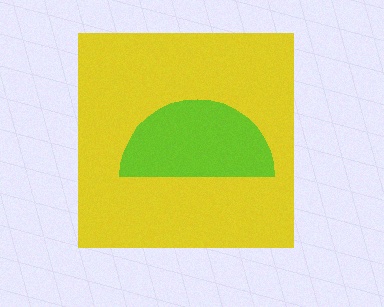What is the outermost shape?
The yellow square.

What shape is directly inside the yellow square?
The lime semicircle.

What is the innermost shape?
The lime semicircle.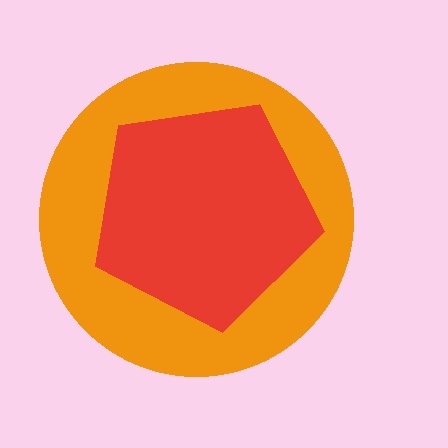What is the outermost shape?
The orange circle.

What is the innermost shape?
The red pentagon.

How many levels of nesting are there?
2.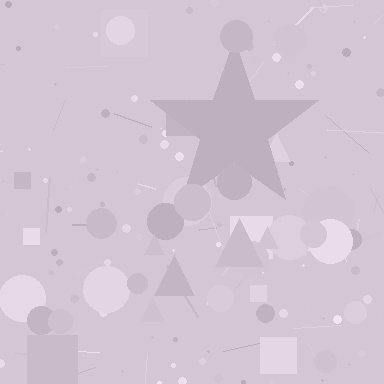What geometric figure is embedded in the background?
A star is embedded in the background.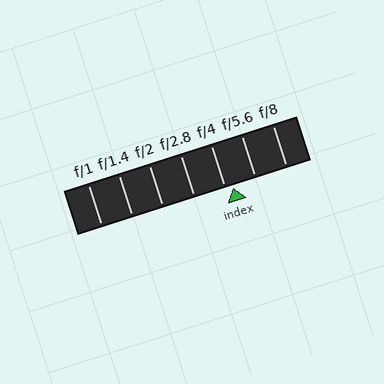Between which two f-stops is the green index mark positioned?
The index mark is between f/4 and f/5.6.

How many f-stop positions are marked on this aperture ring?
There are 7 f-stop positions marked.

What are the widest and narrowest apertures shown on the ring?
The widest aperture shown is f/1 and the narrowest is f/8.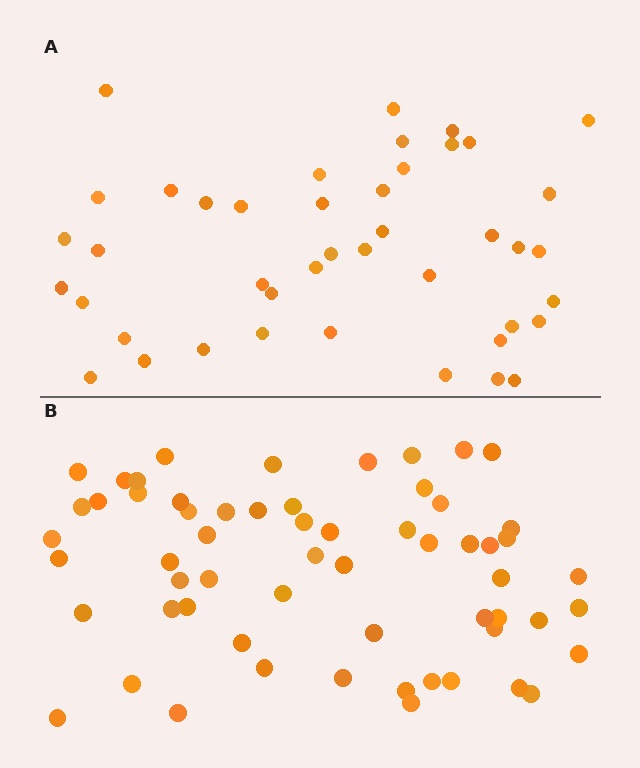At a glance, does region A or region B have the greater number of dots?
Region B (the bottom region) has more dots.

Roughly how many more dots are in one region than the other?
Region B has approximately 15 more dots than region A.